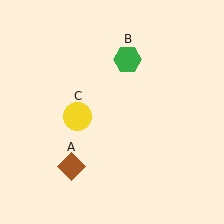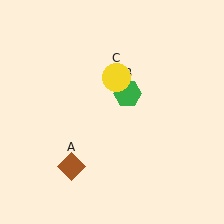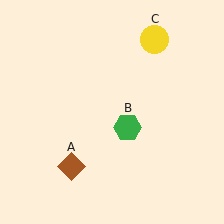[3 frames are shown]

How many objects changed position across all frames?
2 objects changed position: green hexagon (object B), yellow circle (object C).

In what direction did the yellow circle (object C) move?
The yellow circle (object C) moved up and to the right.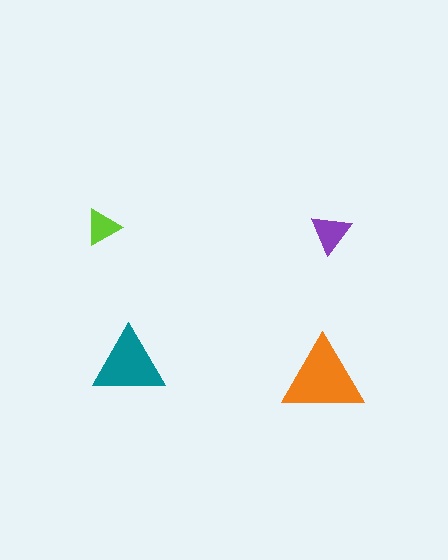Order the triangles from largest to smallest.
the orange one, the teal one, the purple one, the lime one.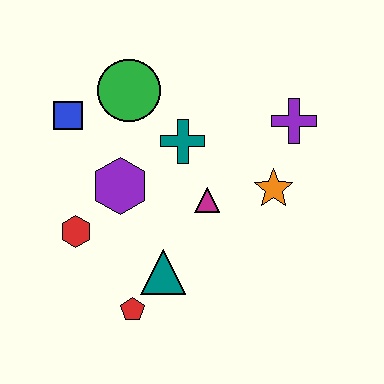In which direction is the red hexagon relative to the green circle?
The red hexagon is below the green circle.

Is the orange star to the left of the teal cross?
No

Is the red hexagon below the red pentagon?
No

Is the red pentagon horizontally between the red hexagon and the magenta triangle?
Yes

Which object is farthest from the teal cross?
The red pentagon is farthest from the teal cross.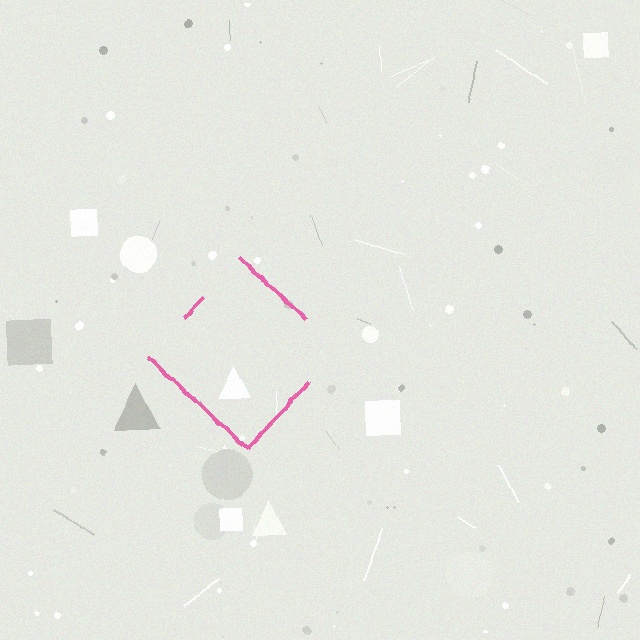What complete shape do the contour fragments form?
The contour fragments form a diamond.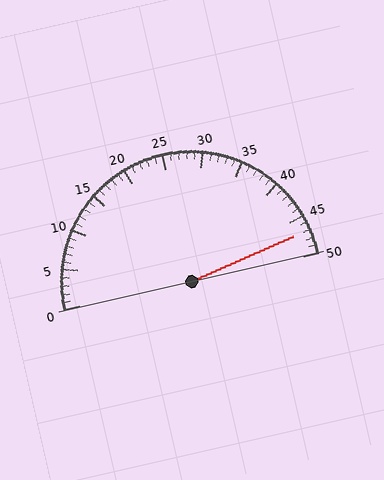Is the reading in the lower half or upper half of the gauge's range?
The reading is in the upper half of the range (0 to 50).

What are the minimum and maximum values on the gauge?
The gauge ranges from 0 to 50.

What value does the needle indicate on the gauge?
The needle indicates approximately 47.